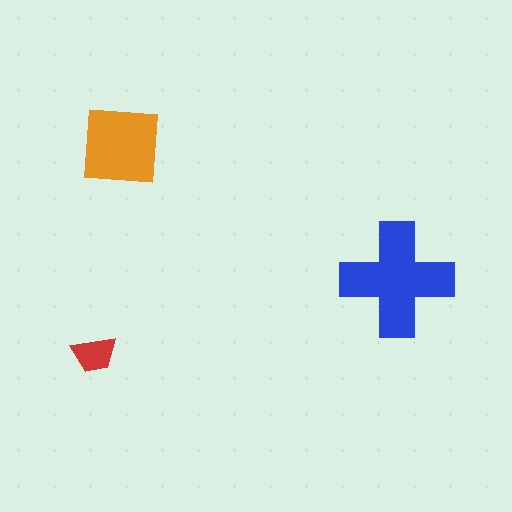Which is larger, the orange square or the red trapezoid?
The orange square.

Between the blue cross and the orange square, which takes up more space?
The blue cross.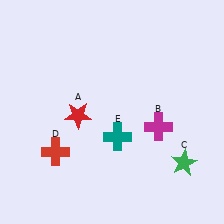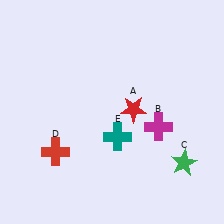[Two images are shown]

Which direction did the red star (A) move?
The red star (A) moved right.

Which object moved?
The red star (A) moved right.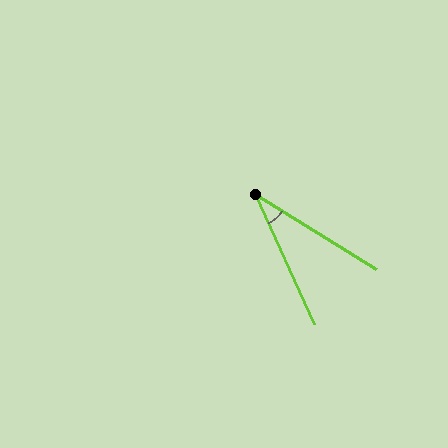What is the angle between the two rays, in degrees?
Approximately 34 degrees.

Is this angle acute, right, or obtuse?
It is acute.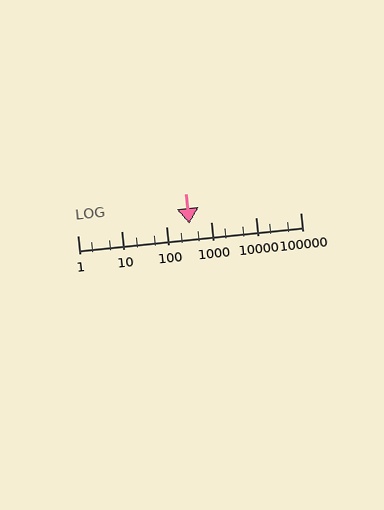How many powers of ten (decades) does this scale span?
The scale spans 5 decades, from 1 to 100000.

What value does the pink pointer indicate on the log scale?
The pointer indicates approximately 330.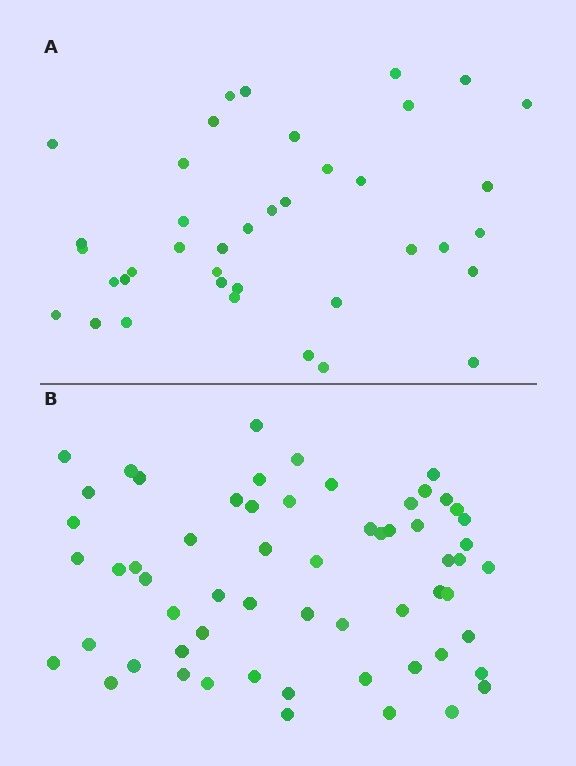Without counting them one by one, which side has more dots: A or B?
Region B (the bottom region) has more dots.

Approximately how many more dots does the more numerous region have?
Region B has approximately 20 more dots than region A.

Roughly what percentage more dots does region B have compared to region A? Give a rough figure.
About 55% more.